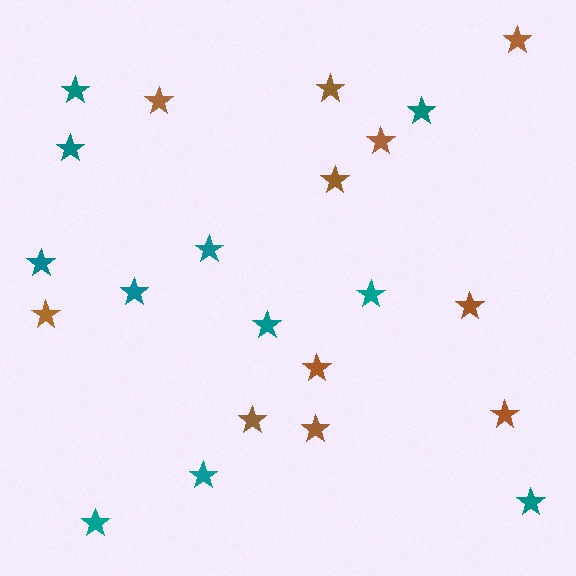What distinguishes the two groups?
There are 2 groups: one group of brown stars (11) and one group of teal stars (11).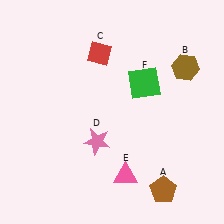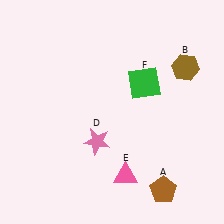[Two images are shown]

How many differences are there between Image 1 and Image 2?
There is 1 difference between the two images.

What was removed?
The red diamond (C) was removed in Image 2.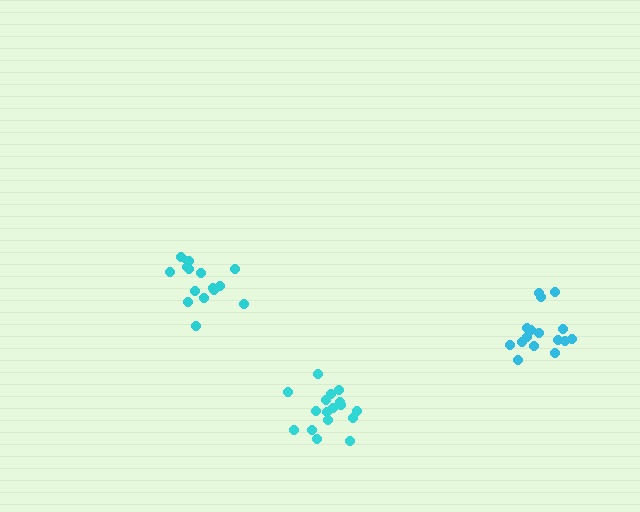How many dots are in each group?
Group 1: 15 dots, Group 2: 17 dots, Group 3: 16 dots (48 total).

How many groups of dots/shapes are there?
There are 3 groups.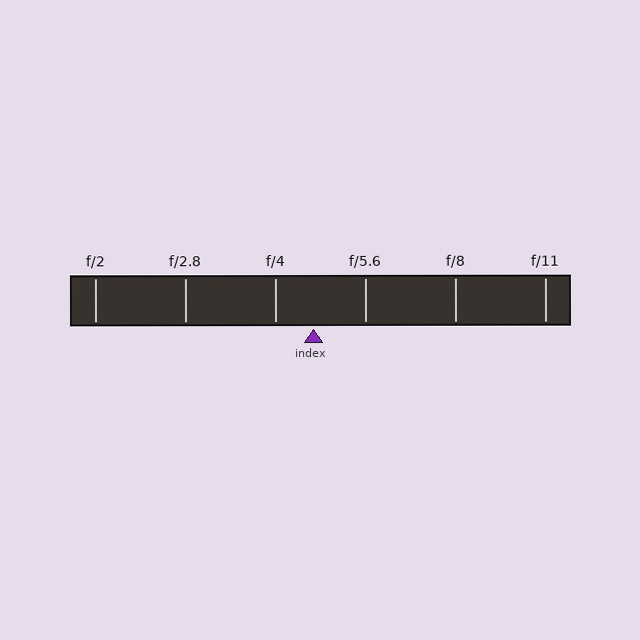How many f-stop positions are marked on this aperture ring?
There are 6 f-stop positions marked.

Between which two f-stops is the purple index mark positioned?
The index mark is between f/4 and f/5.6.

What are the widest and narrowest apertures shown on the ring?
The widest aperture shown is f/2 and the narrowest is f/11.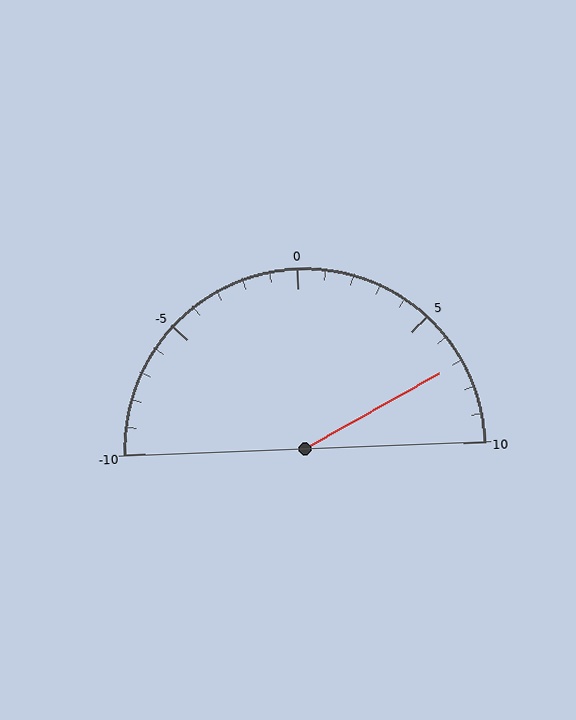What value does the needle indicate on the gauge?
The needle indicates approximately 7.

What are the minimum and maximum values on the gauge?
The gauge ranges from -10 to 10.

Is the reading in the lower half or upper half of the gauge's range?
The reading is in the upper half of the range (-10 to 10).